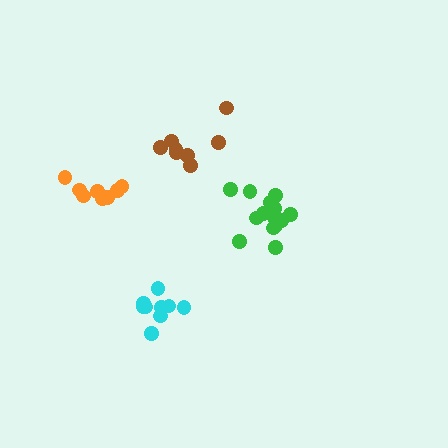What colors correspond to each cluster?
The clusters are colored: green, orange, brown, cyan.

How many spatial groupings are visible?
There are 4 spatial groupings.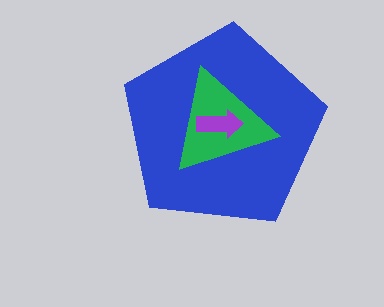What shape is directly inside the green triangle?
The purple arrow.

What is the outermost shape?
The blue pentagon.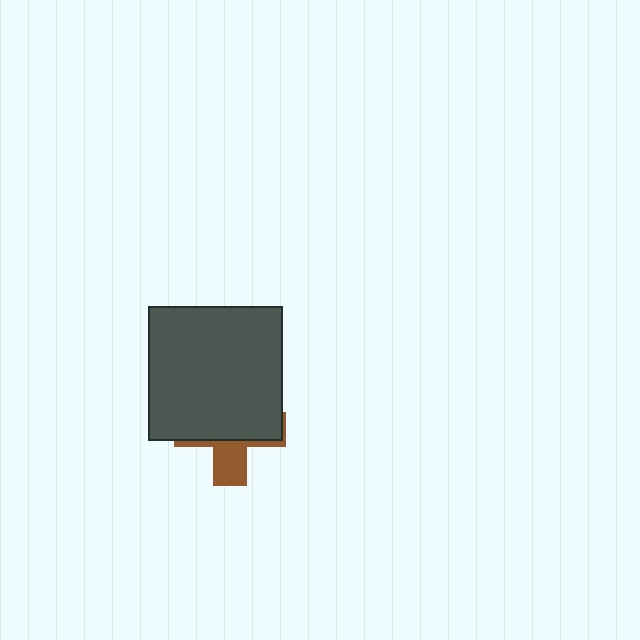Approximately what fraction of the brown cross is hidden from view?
Roughly 69% of the brown cross is hidden behind the dark gray square.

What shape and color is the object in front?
The object in front is a dark gray square.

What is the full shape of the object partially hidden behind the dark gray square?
The partially hidden object is a brown cross.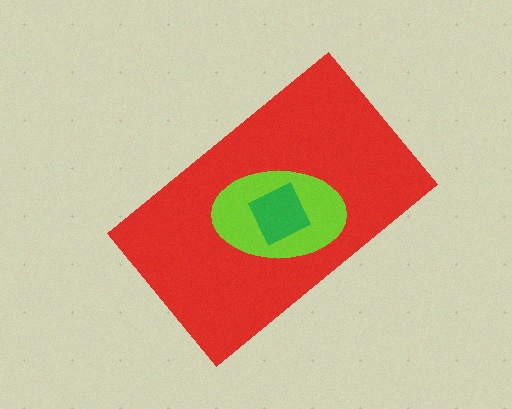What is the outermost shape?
The red rectangle.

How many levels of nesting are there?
3.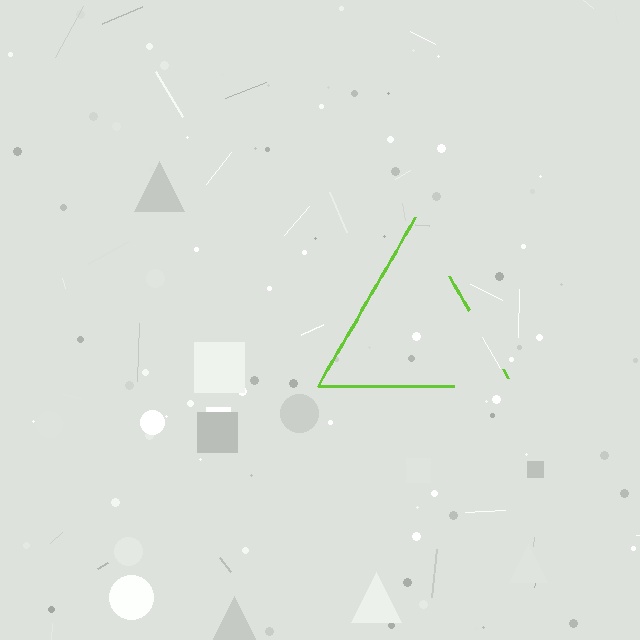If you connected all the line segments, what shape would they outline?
They would outline a triangle.